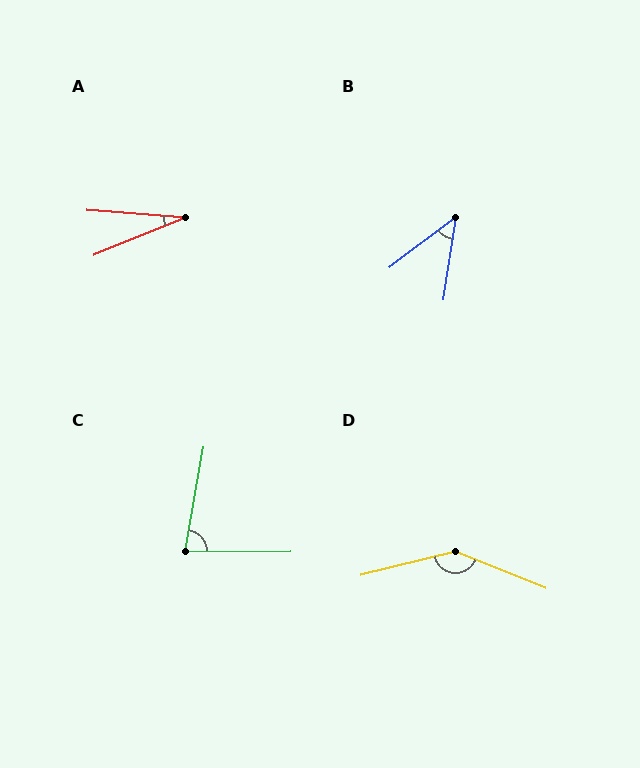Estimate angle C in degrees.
Approximately 80 degrees.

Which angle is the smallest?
A, at approximately 27 degrees.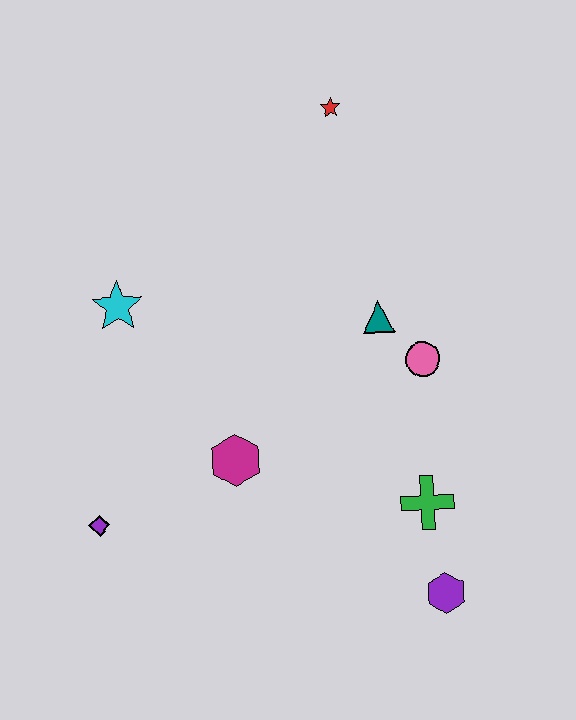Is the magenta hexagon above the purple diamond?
Yes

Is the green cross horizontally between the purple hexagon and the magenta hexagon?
Yes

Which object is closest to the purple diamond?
The magenta hexagon is closest to the purple diamond.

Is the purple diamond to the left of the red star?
Yes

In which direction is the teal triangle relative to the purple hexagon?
The teal triangle is above the purple hexagon.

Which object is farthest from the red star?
The purple hexagon is farthest from the red star.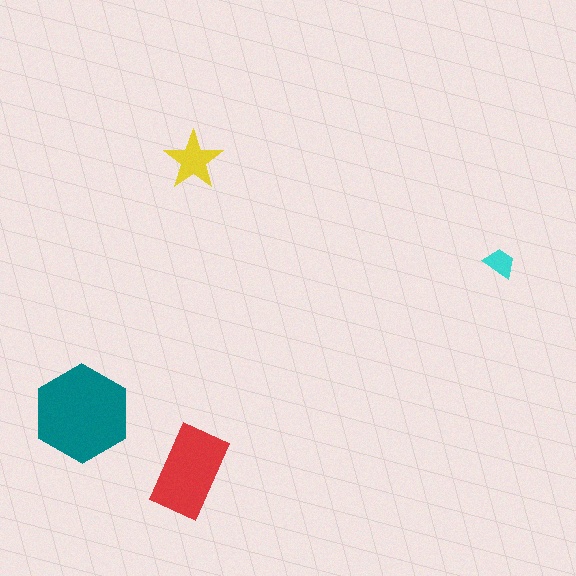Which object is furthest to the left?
The teal hexagon is leftmost.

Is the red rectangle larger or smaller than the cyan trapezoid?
Larger.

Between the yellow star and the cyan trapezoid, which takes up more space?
The yellow star.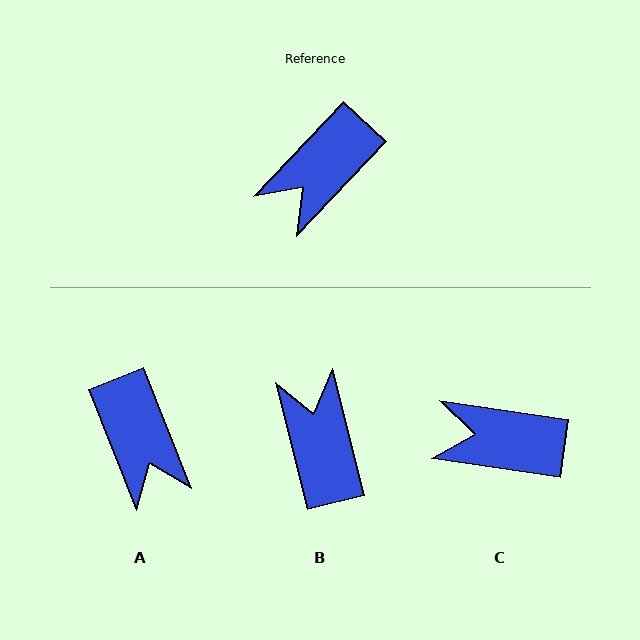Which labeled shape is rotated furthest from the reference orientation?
B, about 123 degrees away.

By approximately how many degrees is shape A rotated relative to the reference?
Approximately 65 degrees counter-clockwise.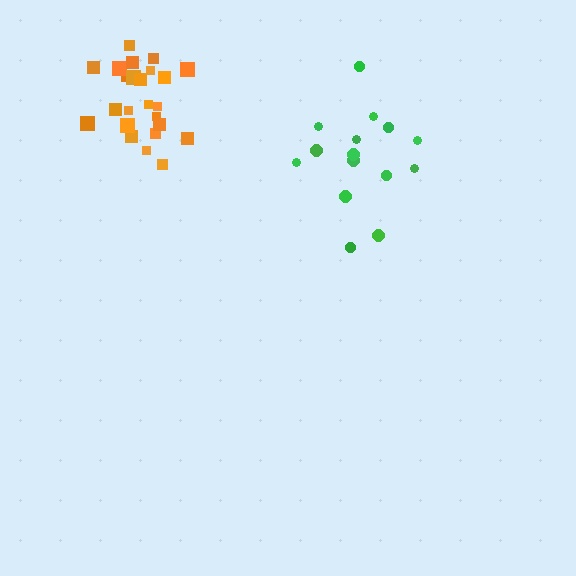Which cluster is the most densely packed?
Orange.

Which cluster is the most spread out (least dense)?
Green.